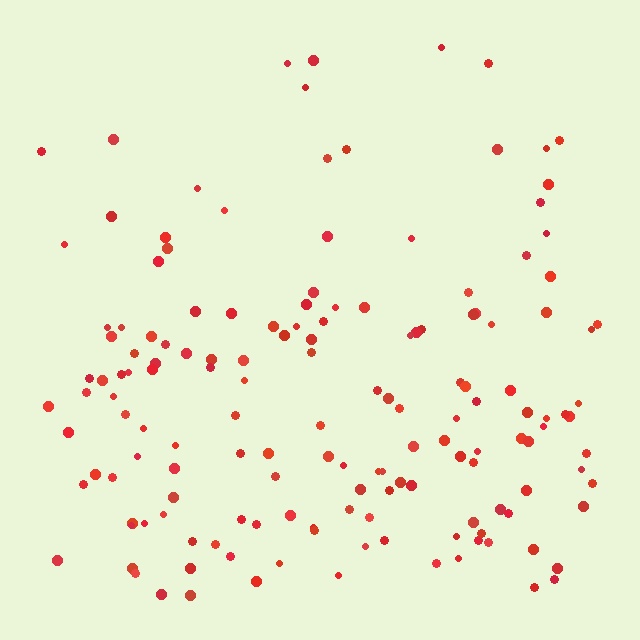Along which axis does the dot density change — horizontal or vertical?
Vertical.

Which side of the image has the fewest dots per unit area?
The top.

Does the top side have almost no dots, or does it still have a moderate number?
Still a moderate number, just noticeably fewer than the bottom.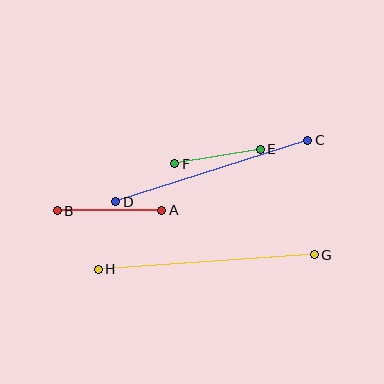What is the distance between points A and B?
The distance is approximately 104 pixels.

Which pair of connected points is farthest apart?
Points G and H are farthest apart.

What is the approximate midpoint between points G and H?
The midpoint is at approximately (206, 262) pixels.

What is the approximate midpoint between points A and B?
The midpoint is at approximately (110, 210) pixels.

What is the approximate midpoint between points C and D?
The midpoint is at approximately (212, 171) pixels.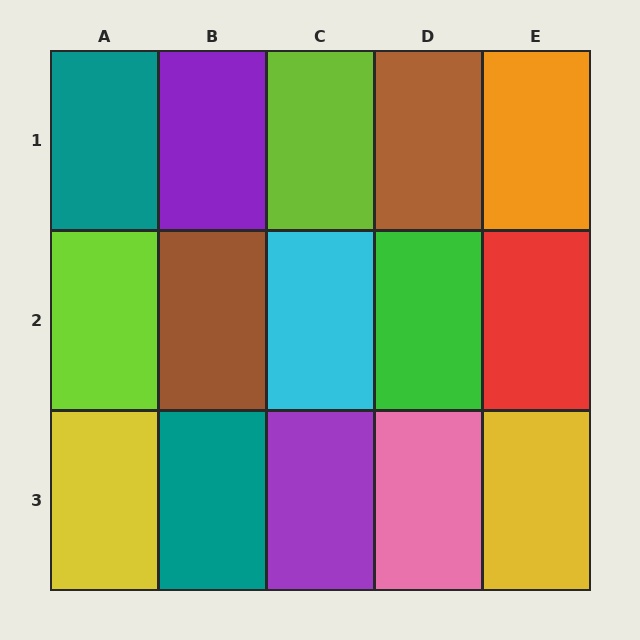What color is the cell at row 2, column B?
Brown.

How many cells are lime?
2 cells are lime.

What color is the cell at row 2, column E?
Red.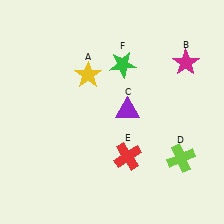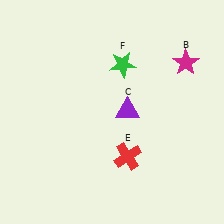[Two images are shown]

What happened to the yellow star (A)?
The yellow star (A) was removed in Image 2. It was in the top-left area of Image 1.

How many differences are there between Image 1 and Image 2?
There are 2 differences between the two images.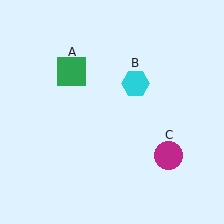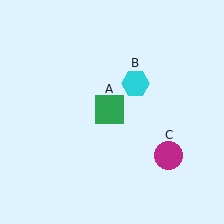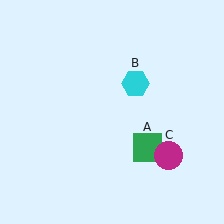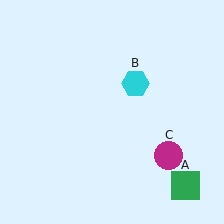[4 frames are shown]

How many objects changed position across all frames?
1 object changed position: green square (object A).